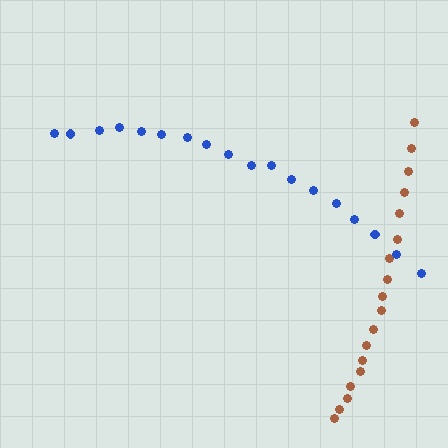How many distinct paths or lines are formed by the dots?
There are 2 distinct paths.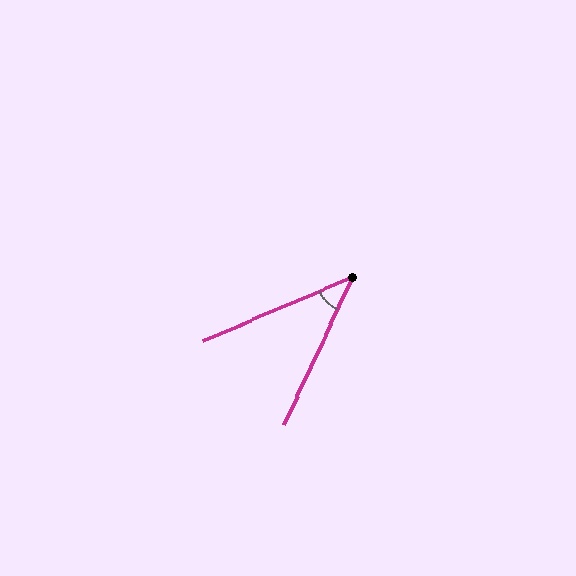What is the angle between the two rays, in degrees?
Approximately 42 degrees.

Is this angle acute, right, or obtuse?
It is acute.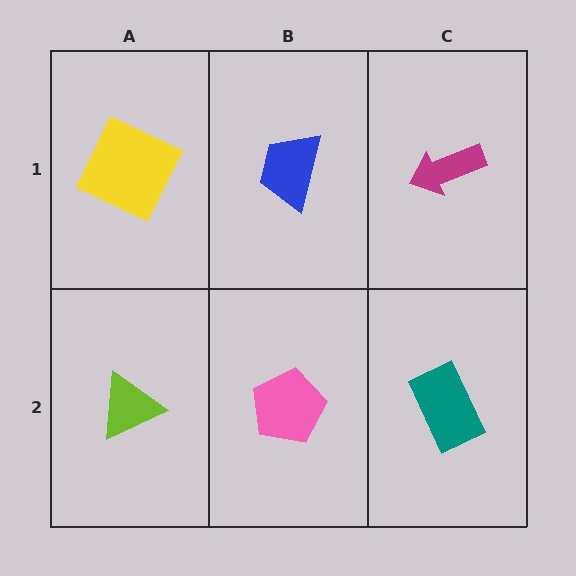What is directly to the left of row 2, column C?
A pink pentagon.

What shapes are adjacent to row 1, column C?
A teal rectangle (row 2, column C), a blue trapezoid (row 1, column B).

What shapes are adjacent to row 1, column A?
A lime triangle (row 2, column A), a blue trapezoid (row 1, column B).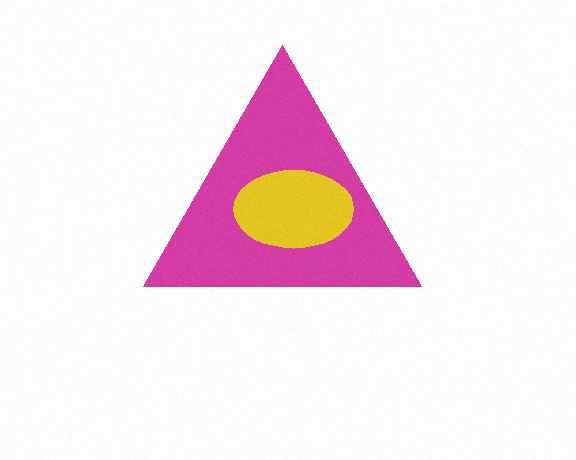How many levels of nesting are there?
2.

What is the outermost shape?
The magenta triangle.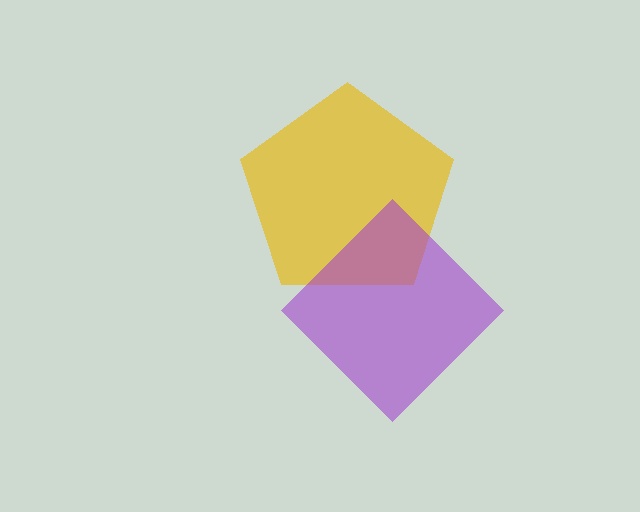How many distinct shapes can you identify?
There are 2 distinct shapes: a yellow pentagon, a purple diamond.